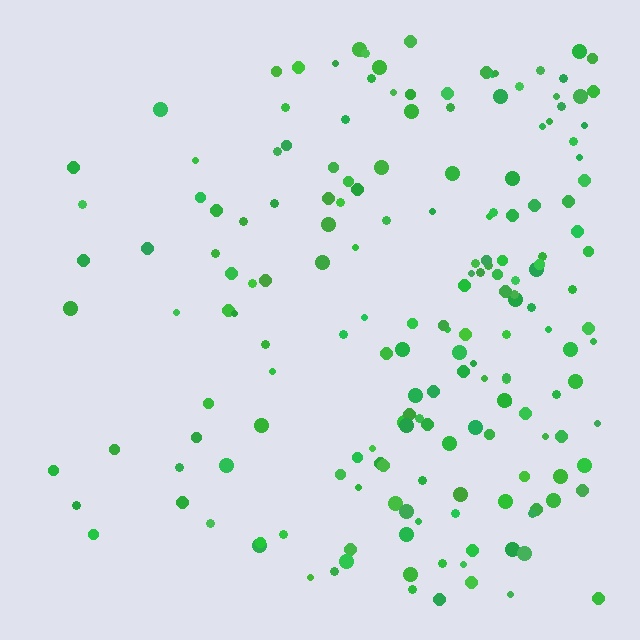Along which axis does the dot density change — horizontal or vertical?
Horizontal.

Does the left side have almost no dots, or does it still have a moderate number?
Still a moderate number, just noticeably fewer than the right.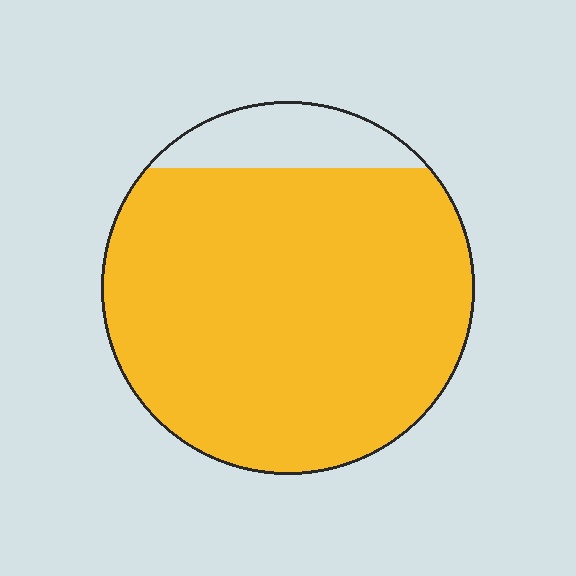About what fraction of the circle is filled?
About seven eighths (7/8).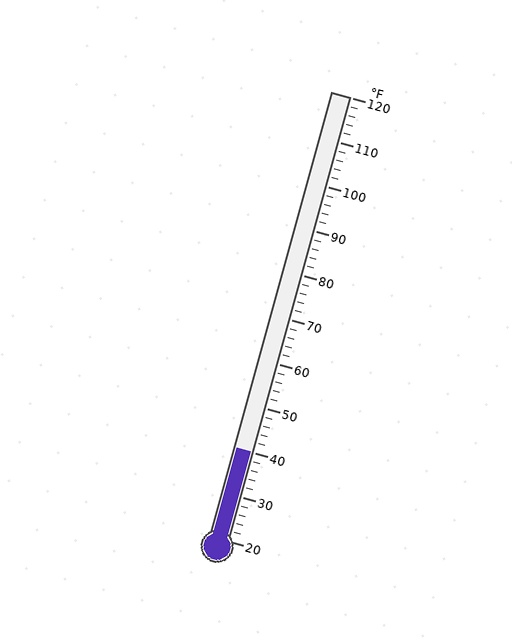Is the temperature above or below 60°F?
The temperature is below 60°F.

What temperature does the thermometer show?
The thermometer shows approximately 40°F.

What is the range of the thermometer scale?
The thermometer scale ranges from 20°F to 120°F.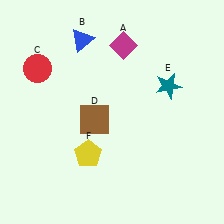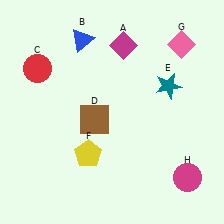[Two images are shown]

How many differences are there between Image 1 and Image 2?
There are 2 differences between the two images.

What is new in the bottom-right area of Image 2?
A magenta circle (H) was added in the bottom-right area of Image 2.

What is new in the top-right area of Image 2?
A pink diamond (G) was added in the top-right area of Image 2.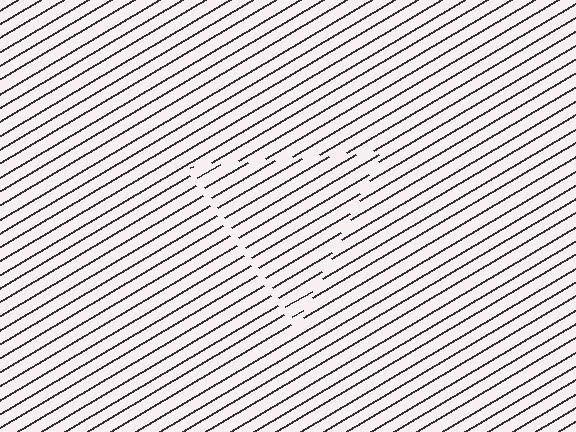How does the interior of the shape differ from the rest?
The interior of the shape contains the same grating, shifted by half a period — the contour is defined by the phase discontinuity where line-ends from the inner and outer gratings abut.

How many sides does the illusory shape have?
3 sides — the line-ends trace a triangle.